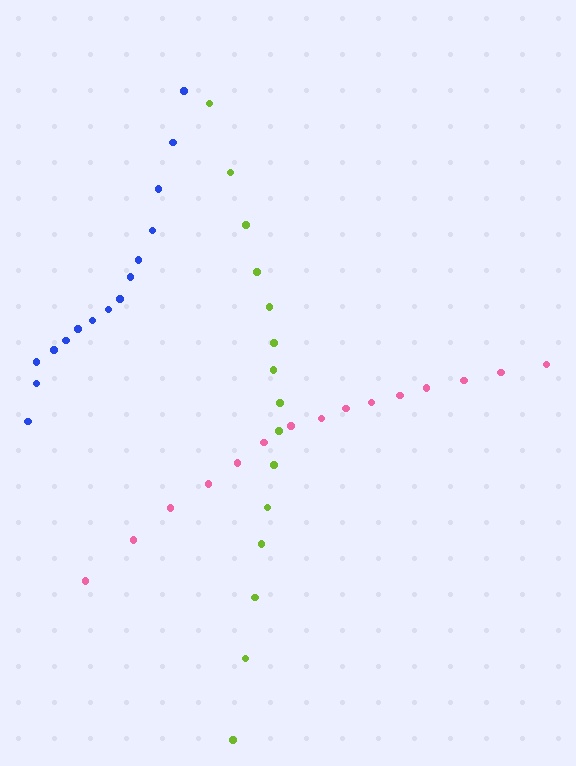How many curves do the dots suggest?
There are 3 distinct paths.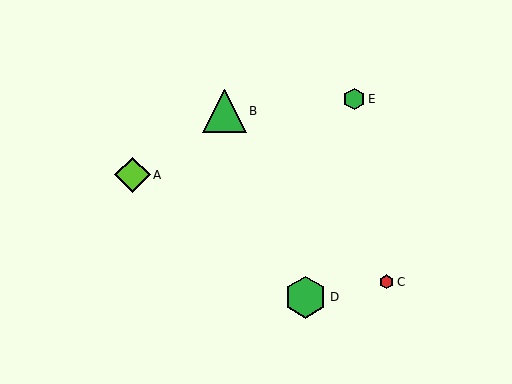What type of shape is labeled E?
Shape E is a green hexagon.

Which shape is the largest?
The green triangle (labeled B) is the largest.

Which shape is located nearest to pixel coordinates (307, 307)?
The green hexagon (labeled D) at (306, 297) is nearest to that location.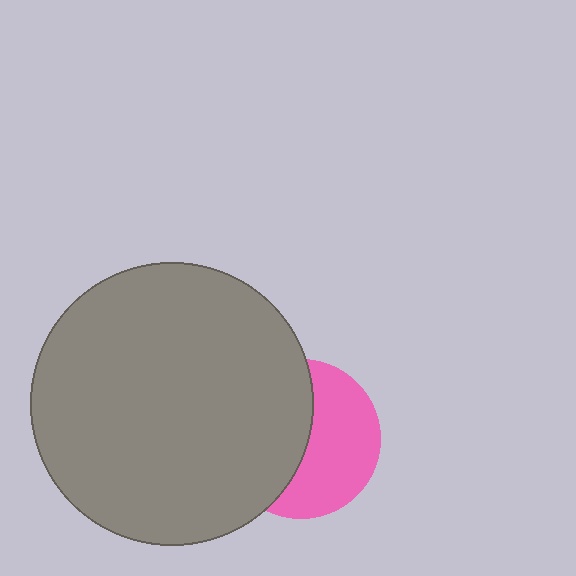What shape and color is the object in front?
The object in front is a gray circle.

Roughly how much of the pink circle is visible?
About half of it is visible (roughly 50%).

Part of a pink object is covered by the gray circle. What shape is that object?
It is a circle.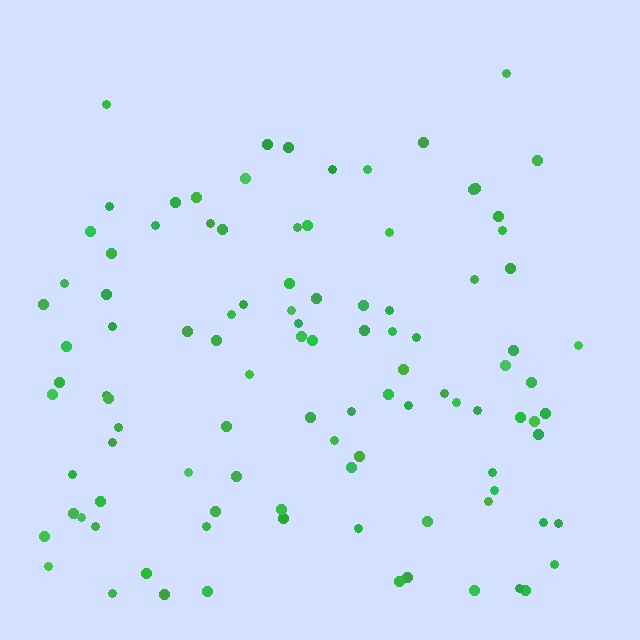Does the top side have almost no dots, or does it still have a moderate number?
Still a moderate number, just noticeably fewer than the bottom.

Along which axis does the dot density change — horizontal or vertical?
Vertical.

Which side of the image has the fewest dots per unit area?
The top.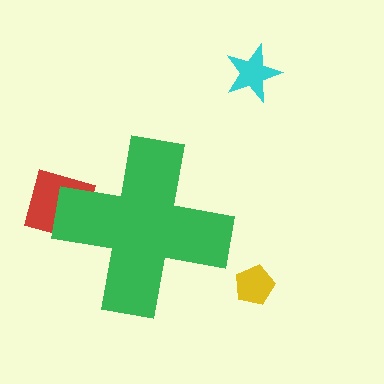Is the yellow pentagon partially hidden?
No, the yellow pentagon is fully visible.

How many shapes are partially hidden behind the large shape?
1 shape is partially hidden.